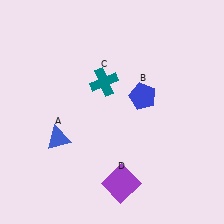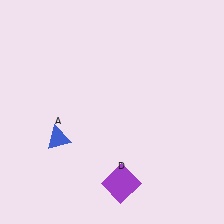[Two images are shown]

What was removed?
The teal cross (C), the blue pentagon (B) were removed in Image 2.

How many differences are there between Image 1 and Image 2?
There are 2 differences between the two images.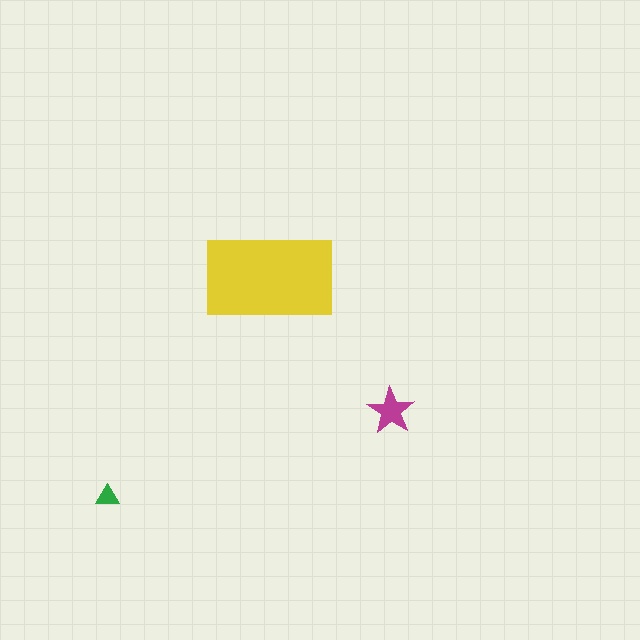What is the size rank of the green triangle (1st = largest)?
3rd.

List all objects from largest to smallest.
The yellow rectangle, the magenta star, the green triangle.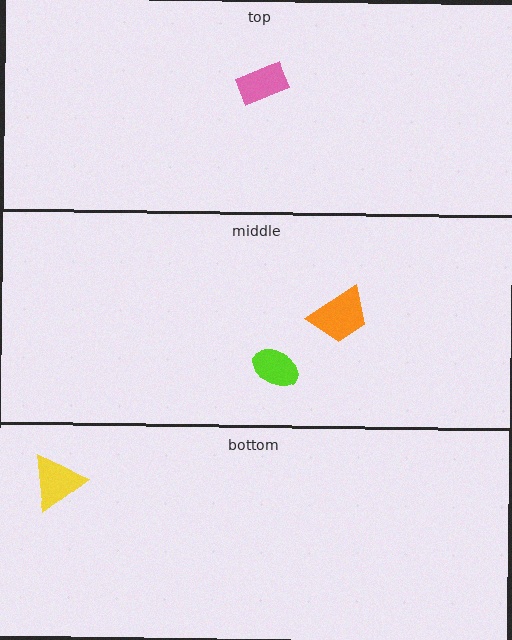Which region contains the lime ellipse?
The middle region.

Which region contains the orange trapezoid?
The middle region.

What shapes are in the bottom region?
The yellow triangle.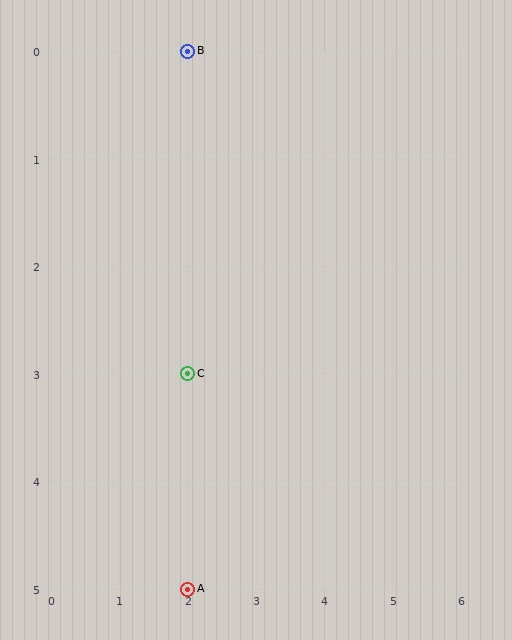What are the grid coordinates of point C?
Point C is at grid coordinates (2, 3).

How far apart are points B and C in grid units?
Points B and C are 3 rows apart.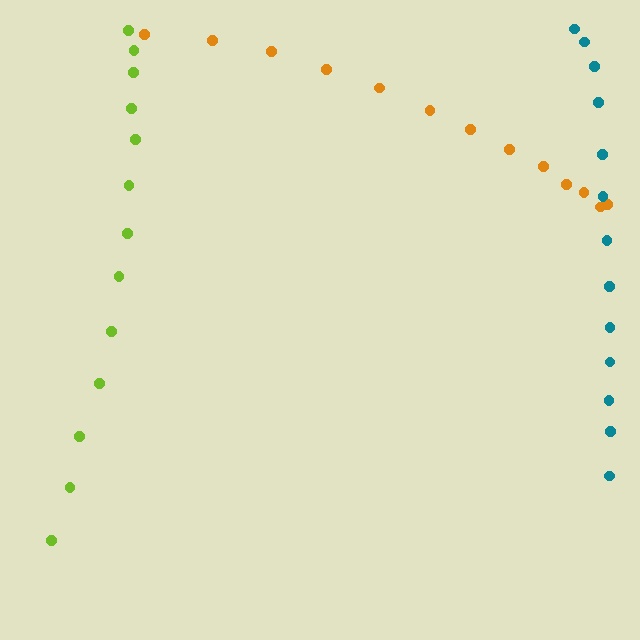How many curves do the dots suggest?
There are 3 distinct paths.